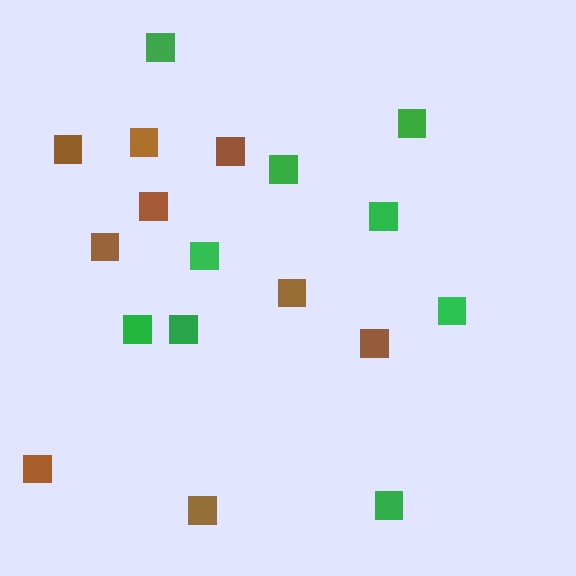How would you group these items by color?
There are 2 groups: one group of brown squares (9) and one group of green squares (9).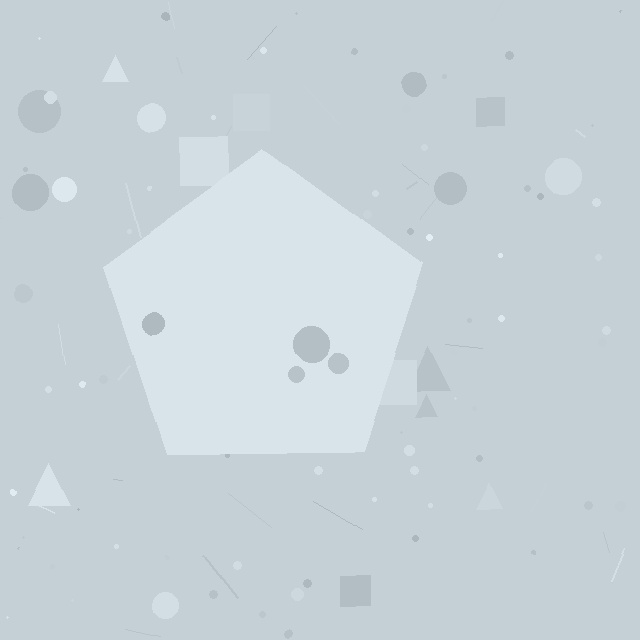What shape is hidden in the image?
A pentagon is hidden in the image.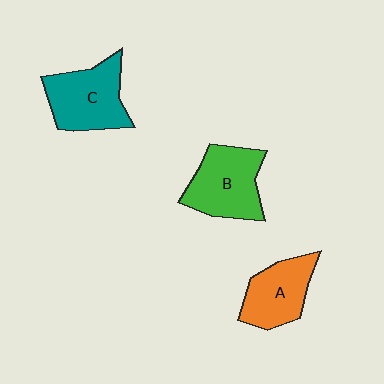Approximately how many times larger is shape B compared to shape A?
Approximately 1.2 times.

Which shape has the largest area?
Shape C (teal).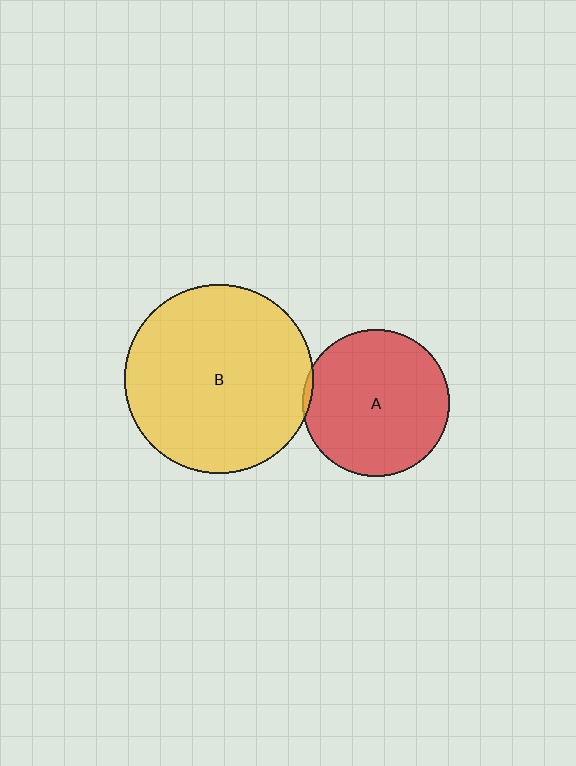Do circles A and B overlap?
Yes.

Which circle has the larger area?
Circle B (yellow).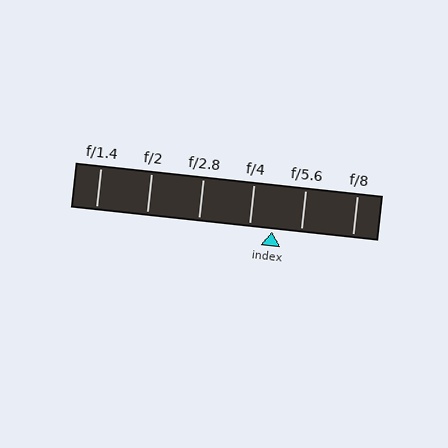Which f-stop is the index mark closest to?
The index mark is closest to f/4.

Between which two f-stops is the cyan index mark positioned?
The index mark is between f/4 and f/5.6.